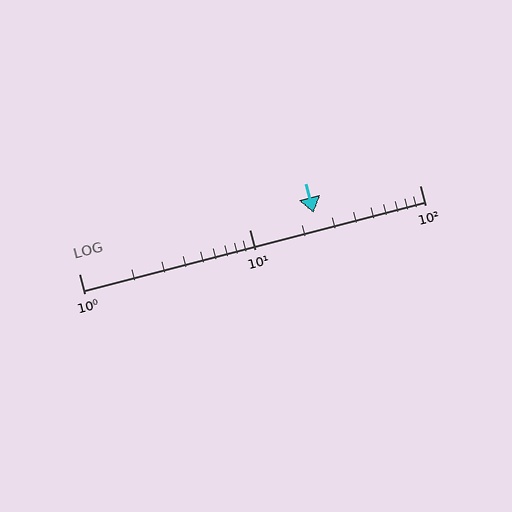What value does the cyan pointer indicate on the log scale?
The pointer indicates approximately 24.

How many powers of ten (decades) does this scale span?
The scale spans 2 decades, from 1 to 100.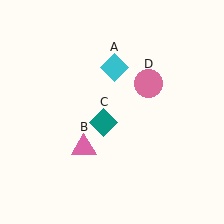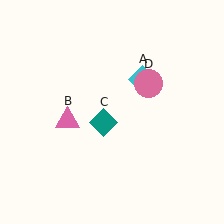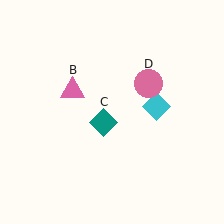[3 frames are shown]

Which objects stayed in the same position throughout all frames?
Teal diamond (object C) and pink circle (object D) remained stationary.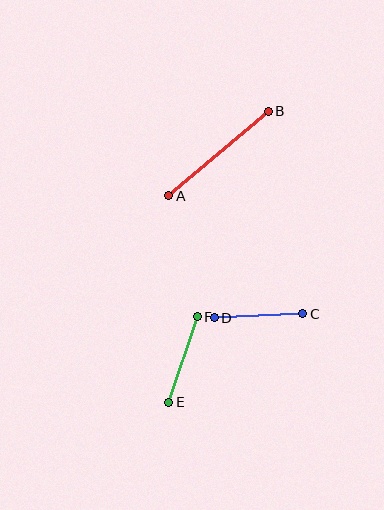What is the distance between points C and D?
The distance is approximately 88 pixels.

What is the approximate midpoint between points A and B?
The midpoint is at approximately (218, 153) pixels.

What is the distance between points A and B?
The distance is approximately 131 pixels.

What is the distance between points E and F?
The distance is approximately 90 pixels.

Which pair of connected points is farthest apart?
Points A and B are farthest apart.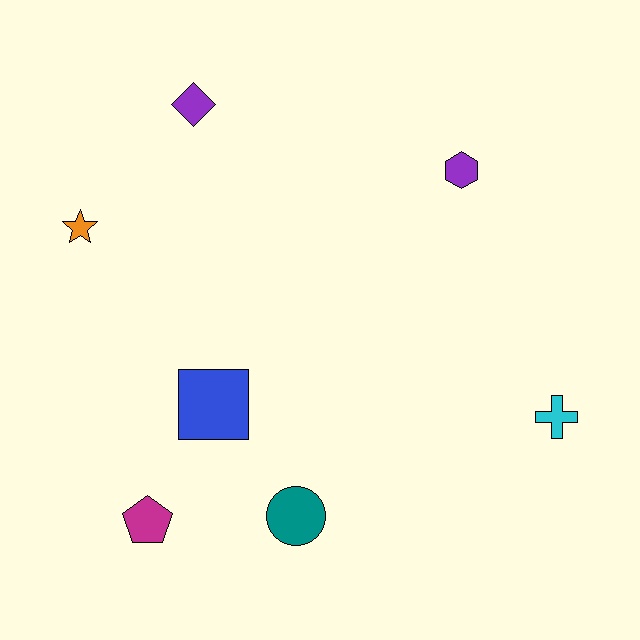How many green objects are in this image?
There are no green objects.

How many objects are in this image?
There are 7 objects.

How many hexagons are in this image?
There is 1 hexagon.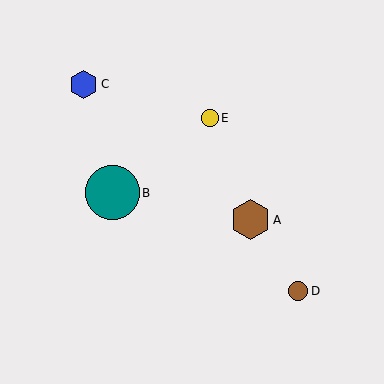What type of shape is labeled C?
Shape C is a blue hexagon.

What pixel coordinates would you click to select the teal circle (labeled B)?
Click at (112, 193) to select the teal circle B.